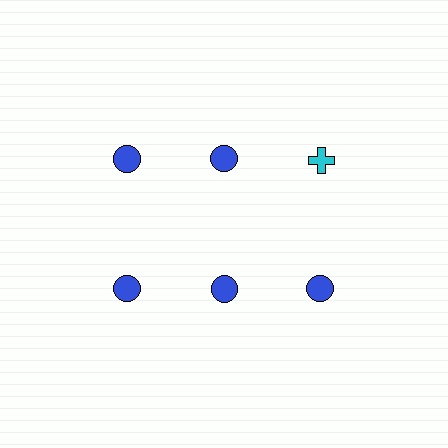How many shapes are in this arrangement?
There are 6 shapes arranged in a grid pattern.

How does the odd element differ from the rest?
It differs in both color (cyan instead of blue) and shape (cross instead of circle).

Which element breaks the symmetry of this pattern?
The cyan cross in the top row, center column breaks the symmetry. All other shapes are blue circles.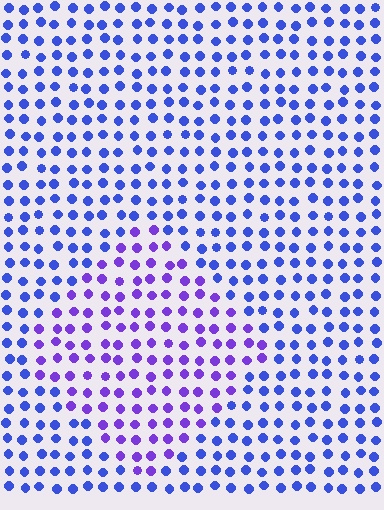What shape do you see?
I see a diamond.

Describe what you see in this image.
The image is filled with small blue elements in a uniform arrangement. A diamond-shaped region is visible where the elements are tinted to a slightly different hue, forming a subtle color boundary.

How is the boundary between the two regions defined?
The boundary is defined purely by a slight shift in hue (about 34 degrees). Spacing, size, and orientation are identical on both sides.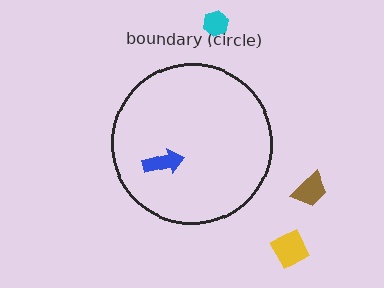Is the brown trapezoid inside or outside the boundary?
Outside.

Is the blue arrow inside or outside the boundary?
Inside.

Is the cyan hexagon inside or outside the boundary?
Outside.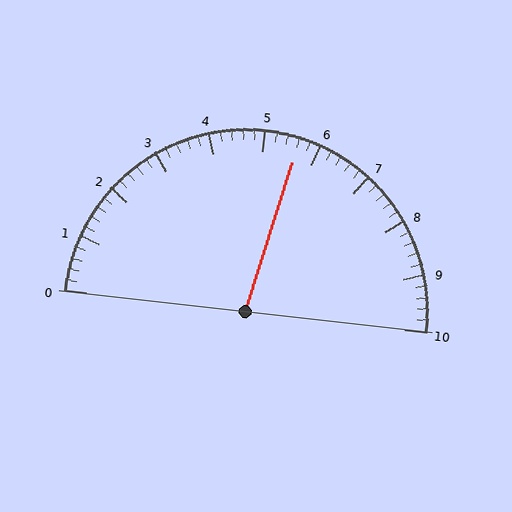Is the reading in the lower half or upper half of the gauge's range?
The reading is in the upper half of the range (0 to 10).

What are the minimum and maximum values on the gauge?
The gauge ranges from 0 to 10.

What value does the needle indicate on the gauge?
The needle indicates approximately 5.6.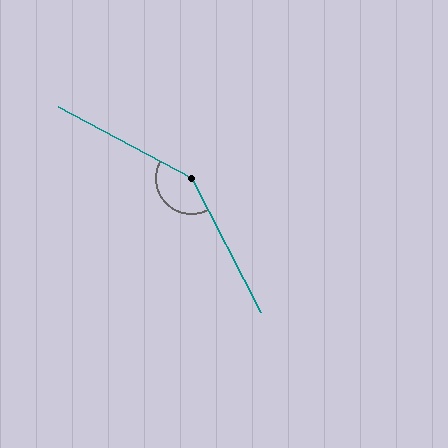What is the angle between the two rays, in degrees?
Approximately 145 degrees.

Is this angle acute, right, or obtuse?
It is obtuse.